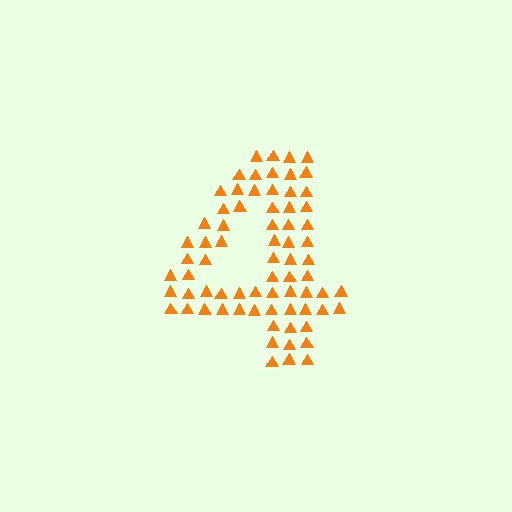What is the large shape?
The large shape is the digit 4.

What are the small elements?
The small elements are triangles.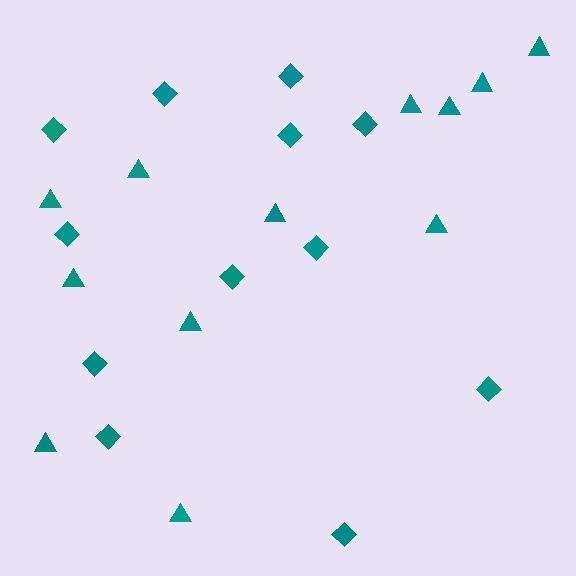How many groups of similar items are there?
There are 2 groups: one group of diamonds (12) and one group of triangles (12).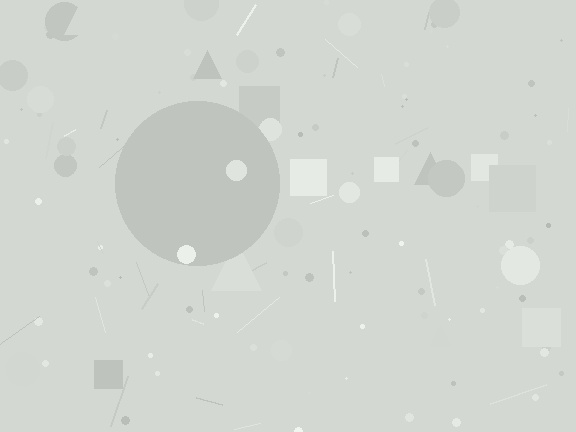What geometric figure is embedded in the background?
A circle is embedded in the background.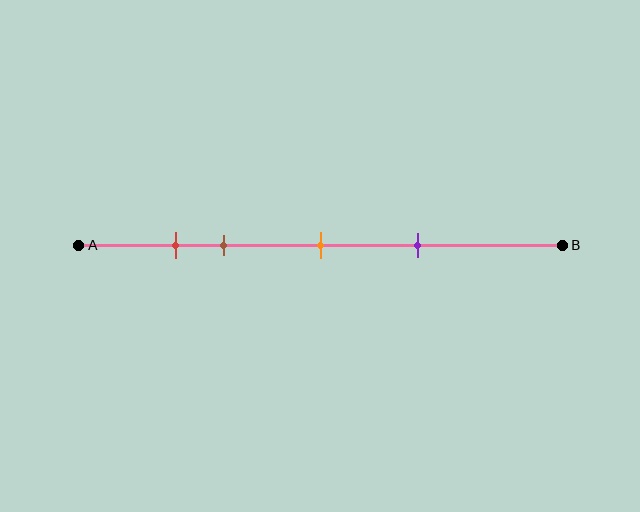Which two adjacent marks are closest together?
The red and brown marks are the closest adjacent pair.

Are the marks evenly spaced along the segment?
No, the marks are not evenly spaced.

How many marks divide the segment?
There are 4 marks dividing the segment.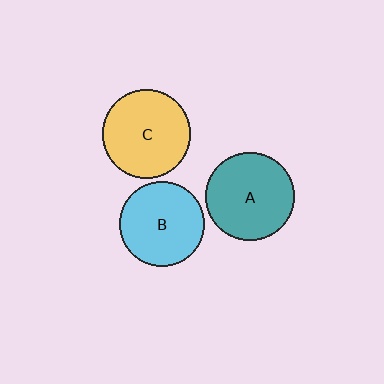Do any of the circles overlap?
No, none of the circles overlap.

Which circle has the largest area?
Circle A (teal).